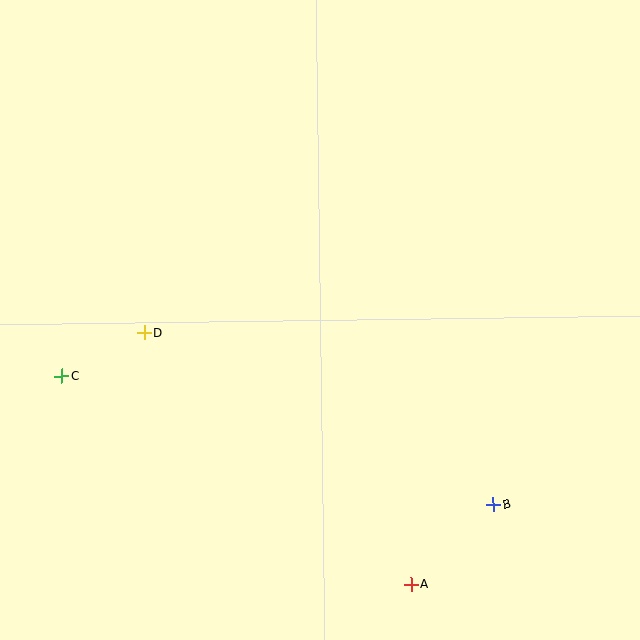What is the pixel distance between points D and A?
The distance between D and A is 366 pixels.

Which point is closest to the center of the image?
Point D at (145, 333) is closest to the center.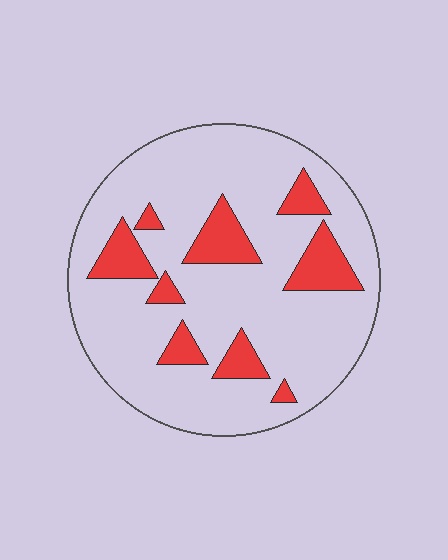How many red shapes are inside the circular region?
9.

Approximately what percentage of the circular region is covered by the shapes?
Approximately 20%.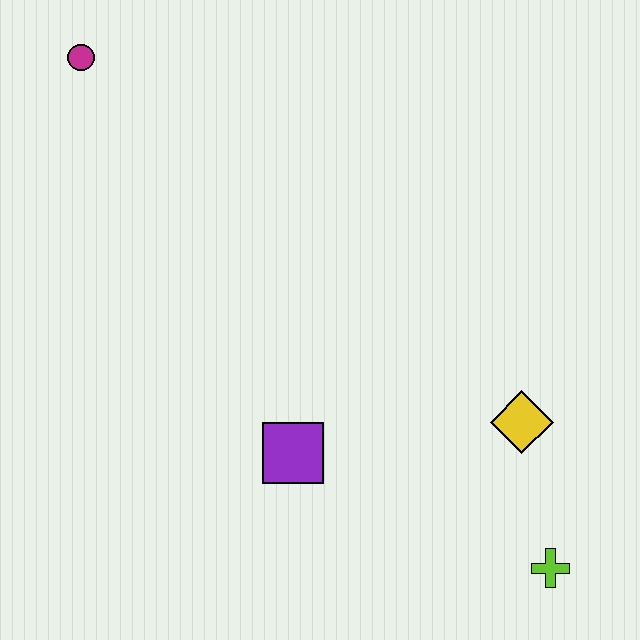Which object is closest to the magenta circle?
The purple square is closest to the magenta circle.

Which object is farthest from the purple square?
The magenta circle is farthest from the purple square.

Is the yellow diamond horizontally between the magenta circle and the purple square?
No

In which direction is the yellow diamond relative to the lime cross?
The yellow diamond is above the lime cross.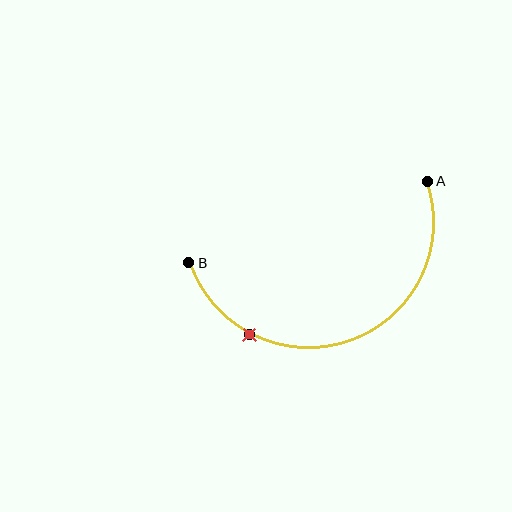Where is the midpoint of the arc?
The arc midpoint is the point on the curve farthest from the straight line joining A and B. It sits below that line.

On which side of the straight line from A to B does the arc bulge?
The arc bulges below the straight line connecting A and B.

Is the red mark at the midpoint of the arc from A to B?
No. The red mark lies on the arc but is closer to endpoint B. The arc midpoint would be at the point on the curve equidistant along the arc from both A and B.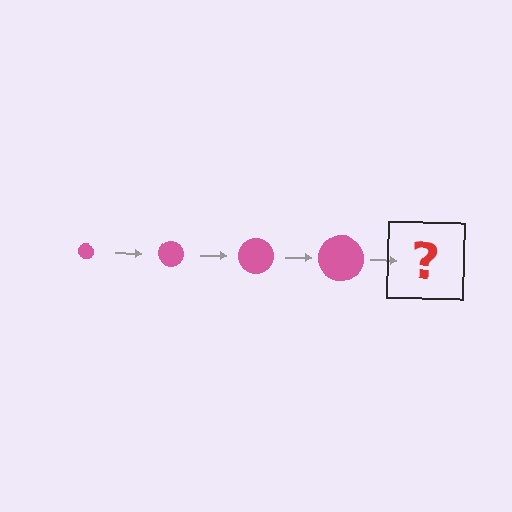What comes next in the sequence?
The next element should be a pink circle, larger than the previous one.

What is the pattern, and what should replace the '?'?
The pattern is that the circle gets progressively larger each step. The '?' should be a pink circle, larger than the previous one.